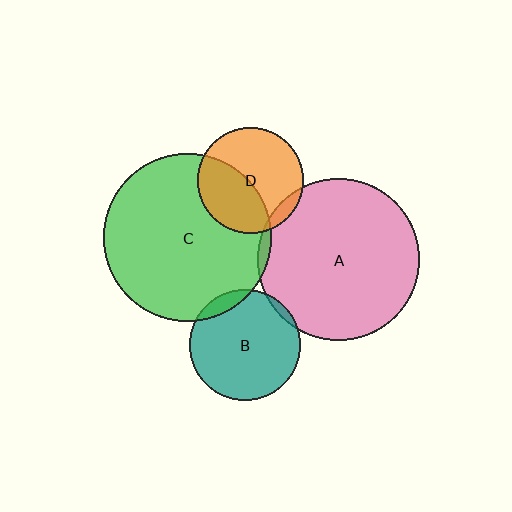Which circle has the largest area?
Circle C (green).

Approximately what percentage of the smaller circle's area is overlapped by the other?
Approximately 5%.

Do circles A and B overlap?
Yes.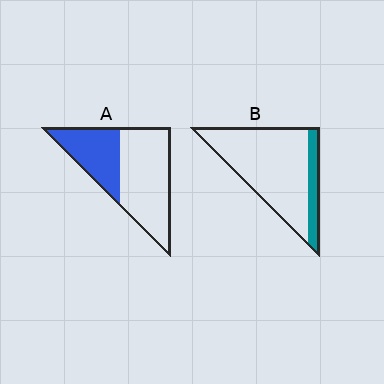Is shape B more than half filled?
No.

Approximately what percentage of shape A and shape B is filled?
A is approximately 35% and B is approximately 20%.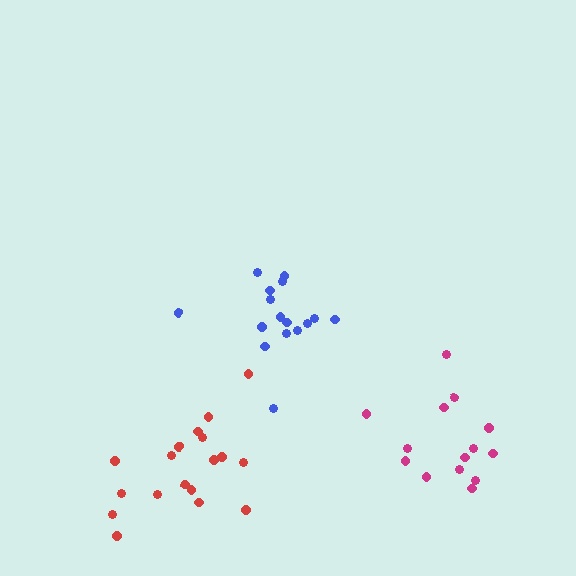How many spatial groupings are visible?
There are 3 spatial groupings.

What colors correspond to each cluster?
The clusters are colored: blue, red, magenta.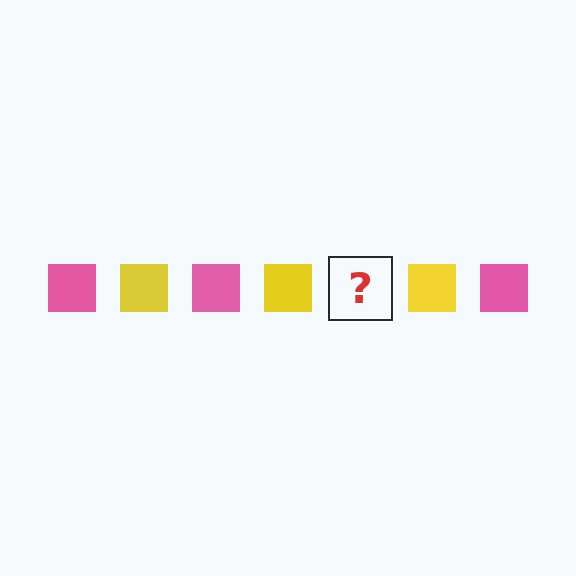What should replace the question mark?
The question mark should be replaced with a pink square.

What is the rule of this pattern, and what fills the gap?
The rule is that the pattern cycles through pink, yellow squares. The gap should be filled with a pink square.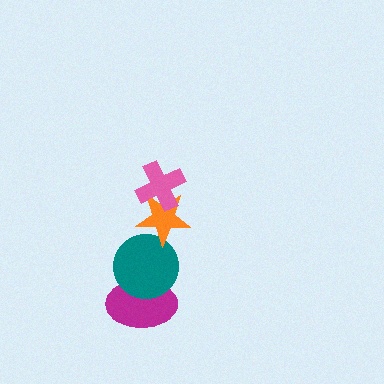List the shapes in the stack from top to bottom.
From top to bottom: the pink cross, the orange star, the teal circle, the magenta ellipse.